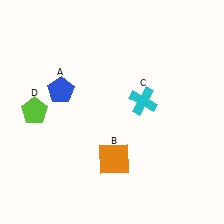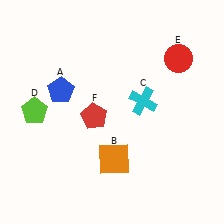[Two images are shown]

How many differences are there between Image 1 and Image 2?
There are 2 differences between the two images.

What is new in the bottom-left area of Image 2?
A red pentagon (F) was added in the bottom-left area of Image 2.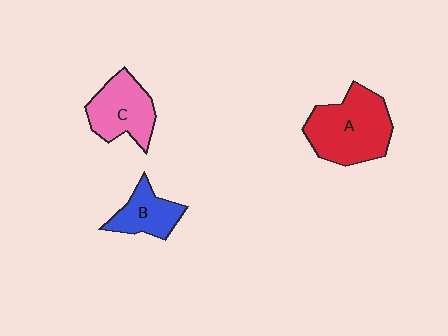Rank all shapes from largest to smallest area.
From largest to smallest: A (red), C (pink), B (blue).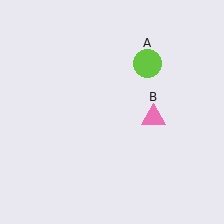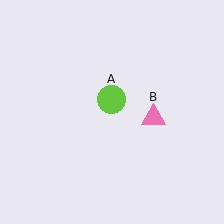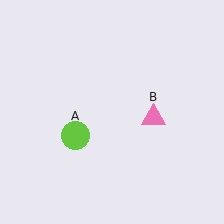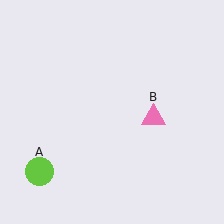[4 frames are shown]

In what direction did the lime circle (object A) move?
The lime circle (object A) moved down and to the left.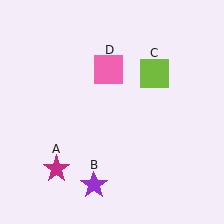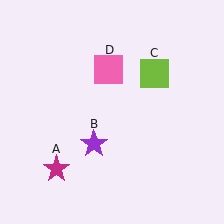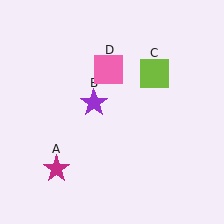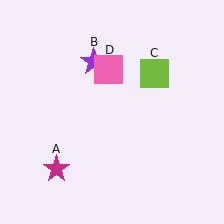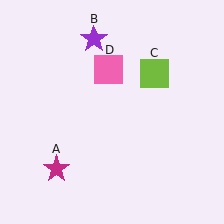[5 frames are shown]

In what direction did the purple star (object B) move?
The purple star (object B) moved up.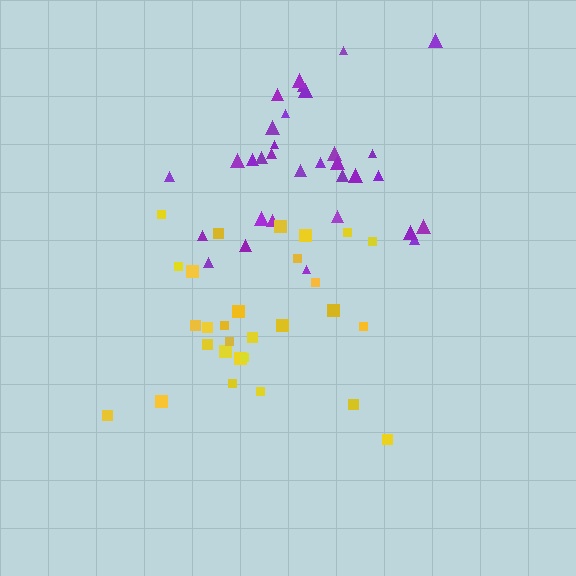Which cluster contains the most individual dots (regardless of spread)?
Purple (32).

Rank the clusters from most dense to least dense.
purple, yellow.